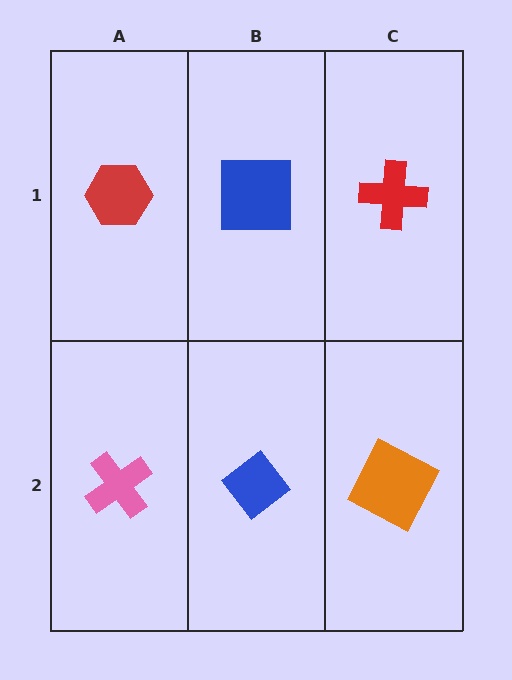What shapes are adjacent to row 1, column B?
A blue diamond (row 2, column B), a red hexagon (row 1, column A), a red cross (row 1, column C).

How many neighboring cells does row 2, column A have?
2.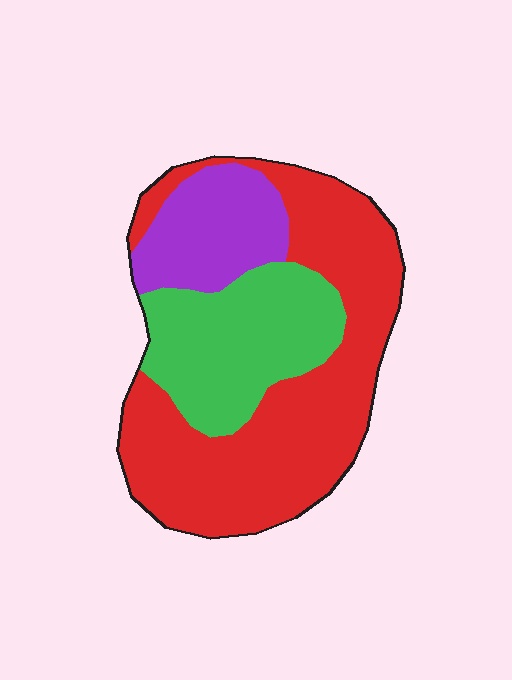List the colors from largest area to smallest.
From largest to smallest: red, green, purple.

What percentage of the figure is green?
Green covers 27% of the figure.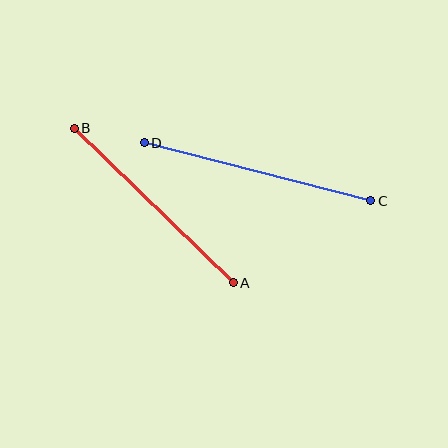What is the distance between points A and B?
The distance is approximately 221 pixels.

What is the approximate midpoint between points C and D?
The midpoint is at approximately (258, 172) pixels.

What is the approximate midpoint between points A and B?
The midpoint is at approximately (154, 206) pixels.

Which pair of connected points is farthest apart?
Points C and D are farthest apart.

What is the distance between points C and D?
The distance is approximately 234 pixels.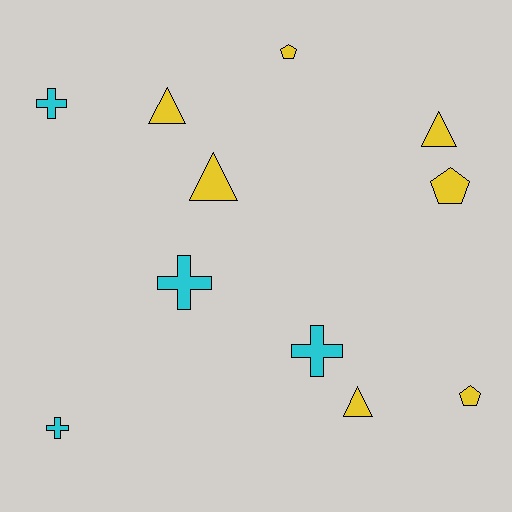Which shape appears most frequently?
Cross, with 4 objects.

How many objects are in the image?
There are 11 objects.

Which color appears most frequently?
Yellow, with 7 objects.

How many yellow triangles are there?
There are 4 yellow triangles.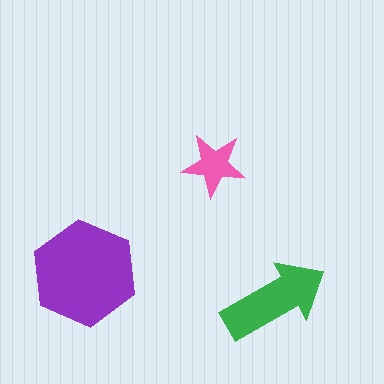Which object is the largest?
The purple hexagon.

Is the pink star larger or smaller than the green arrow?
Smaller.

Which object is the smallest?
The pink star.